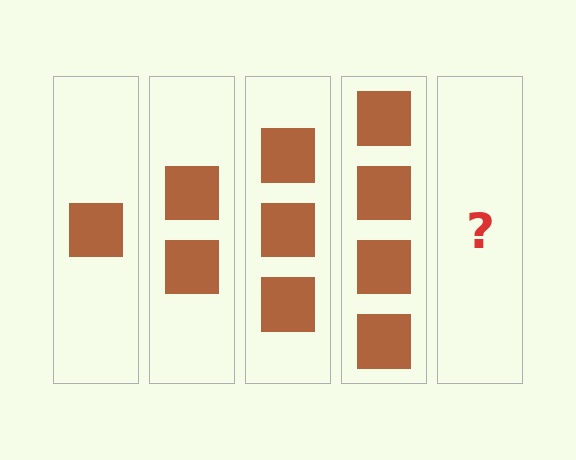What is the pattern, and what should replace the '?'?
The pattern is that each step adds one more square. The '?' should be 5 squares.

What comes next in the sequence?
The next element should be 5 squares.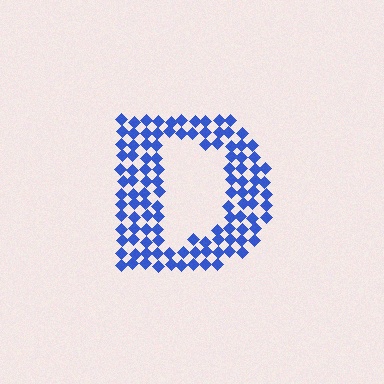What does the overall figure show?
The overall figure shows the letter D.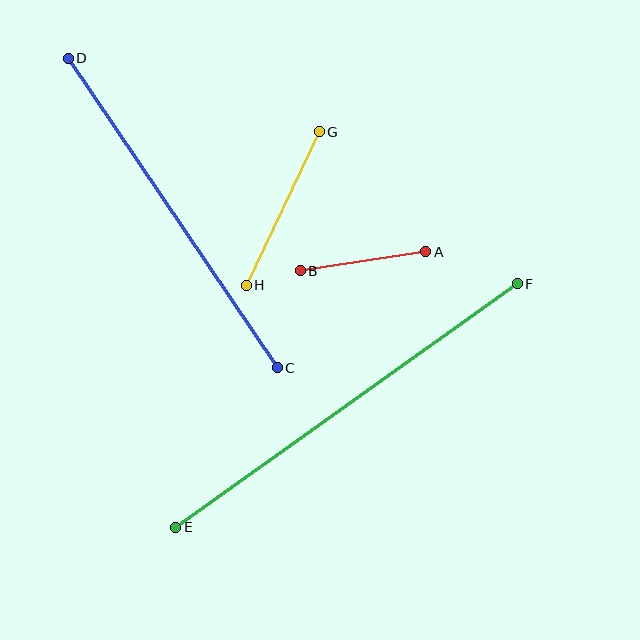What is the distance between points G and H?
The distance is approximately 170 pixels.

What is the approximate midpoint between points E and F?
The midpoint is at approximately (346, 405) pixels.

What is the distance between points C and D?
The distance is approximately 373 pixels.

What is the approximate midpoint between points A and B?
The midpoint is at approximately (363, 261) pixels.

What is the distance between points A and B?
The distance is approximately 127 pixels.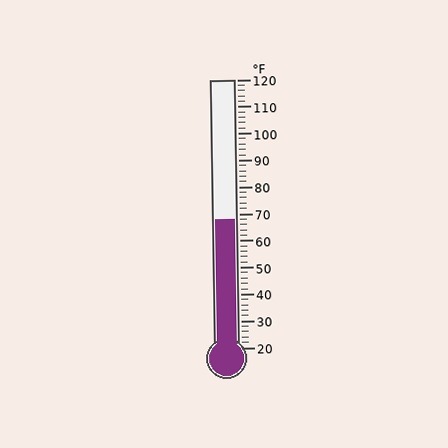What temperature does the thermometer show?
The thermometer shows approximately 68°F.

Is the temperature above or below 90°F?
The temperature is below 90°F.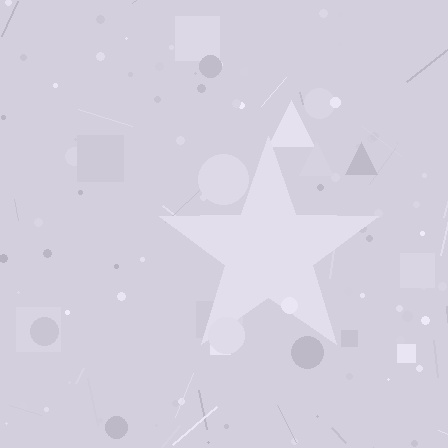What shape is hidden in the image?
A star is hidden in the image.